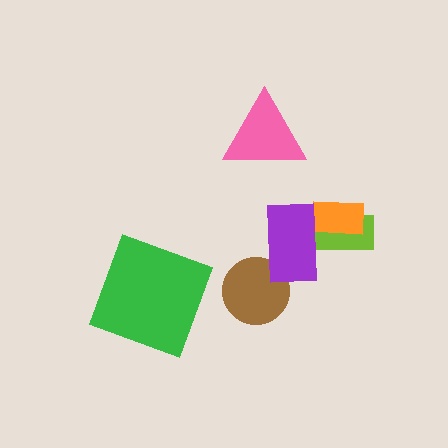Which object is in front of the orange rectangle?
The purple rectangle is in front of the orange rectangle.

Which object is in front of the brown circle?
The purple rectangle is in front of the brown circle.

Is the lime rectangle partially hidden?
Yes, it is partially covered by another shape.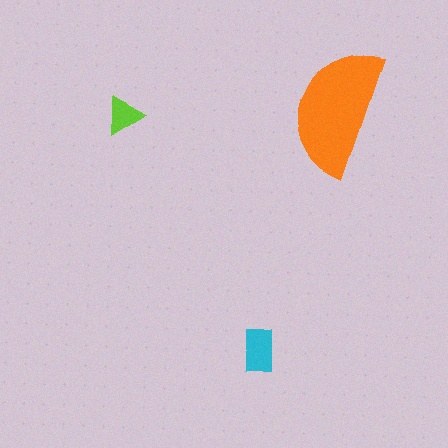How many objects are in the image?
There are 3 objects in the image.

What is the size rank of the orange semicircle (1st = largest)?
1st.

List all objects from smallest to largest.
The lime triangle, the cyan rectangle, the orange semicircle.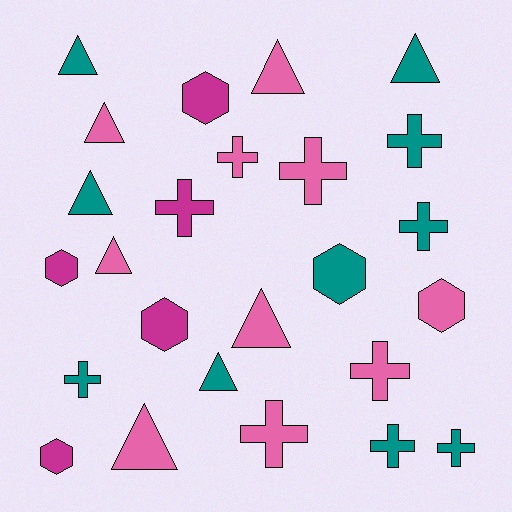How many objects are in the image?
There are 25 objects.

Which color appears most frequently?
Teal, with 10 objects.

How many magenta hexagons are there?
There are 4 magenta hexagons.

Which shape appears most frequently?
Cross, with 10 objects.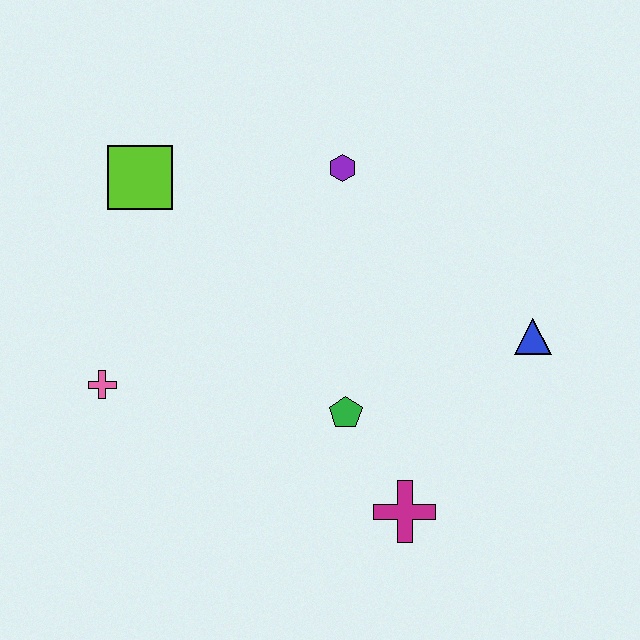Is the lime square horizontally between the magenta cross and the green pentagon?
No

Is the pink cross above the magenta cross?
Yes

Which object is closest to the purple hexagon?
The lime square is closest to the purple hexagon.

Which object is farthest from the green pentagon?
The lime square is farthest from the green pentagon.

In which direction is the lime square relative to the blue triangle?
The lime square is to the left of the blue triangle.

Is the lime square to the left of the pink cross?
No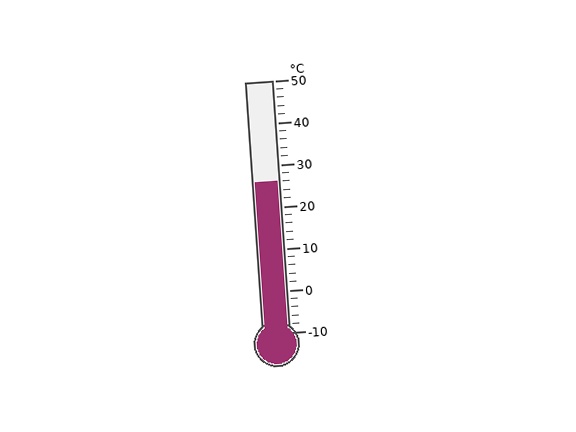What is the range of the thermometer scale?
The thermometer scale ranges from -10°C to 50°C.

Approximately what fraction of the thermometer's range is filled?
The thermometer is filled to approximately 60% of its range.